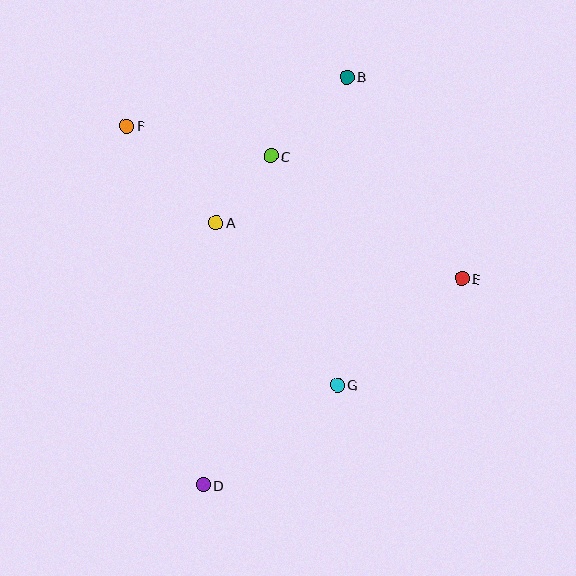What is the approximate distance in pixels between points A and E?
The distance between A and E is approximately 252 pixels.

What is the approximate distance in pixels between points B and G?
The distance between B and G is approximately 308 pixels.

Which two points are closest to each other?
Points A and C are closest to each other.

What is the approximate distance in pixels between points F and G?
The distance between F and G is approximately 334 pixels.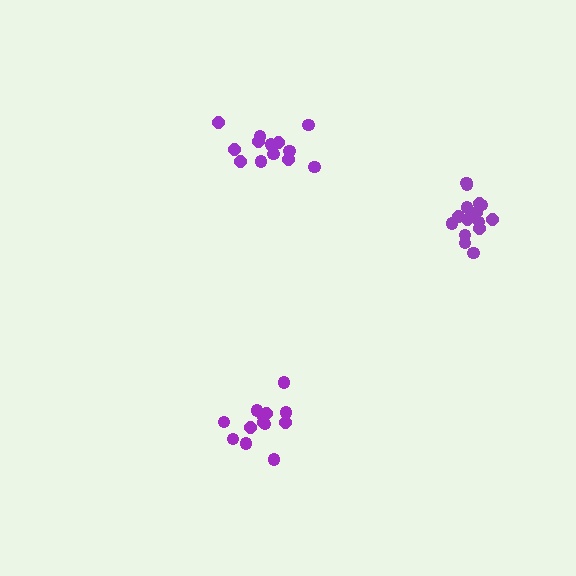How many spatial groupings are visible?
There are 3 spatial groupings.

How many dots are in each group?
Group 1: 13 dots, Group 2: 14 dots, Group 3: 15 dots (42 total).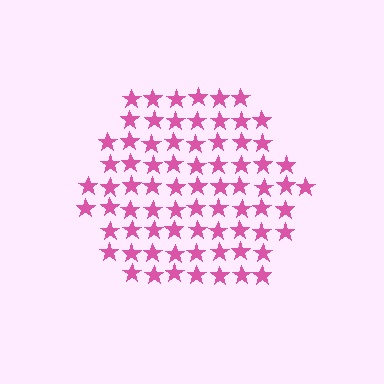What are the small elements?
The small elements are stars.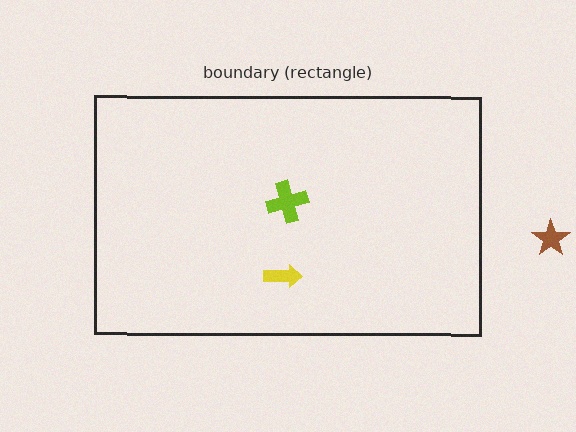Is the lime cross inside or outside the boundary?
Inside.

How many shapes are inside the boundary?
2 inside, 1 outside.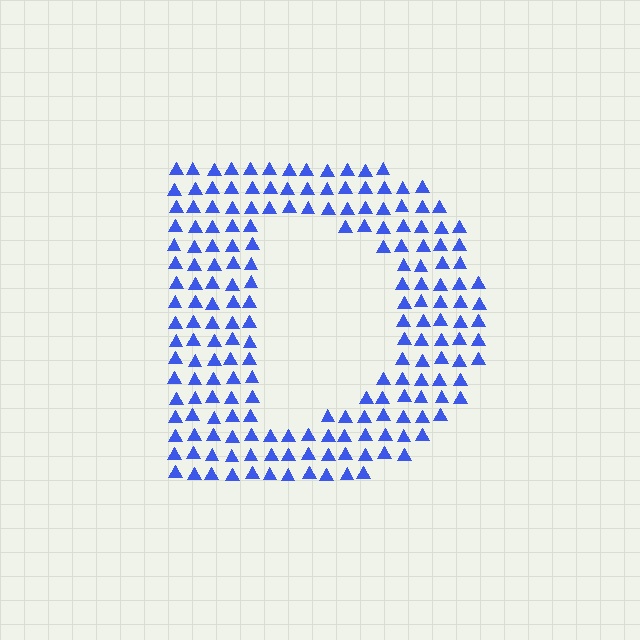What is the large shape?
The large shape is the letter D.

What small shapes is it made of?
It is made of small triangles.